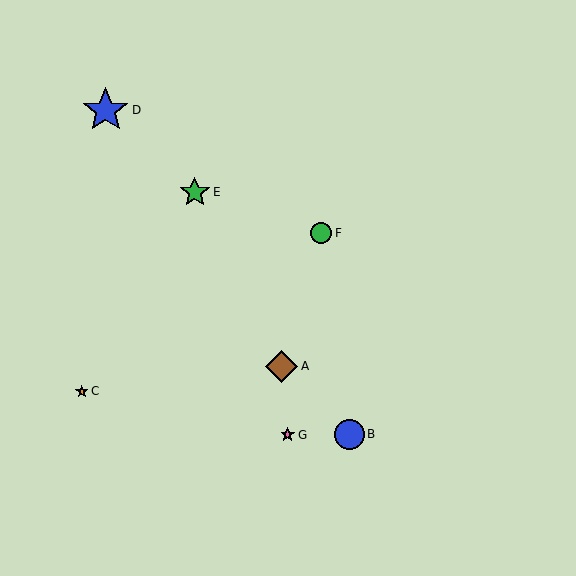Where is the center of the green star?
The center of the green star is at (195, 192).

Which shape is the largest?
The blue star (labeled D) is the largest.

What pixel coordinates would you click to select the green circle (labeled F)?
Click at (321, 233) to select the green circle F.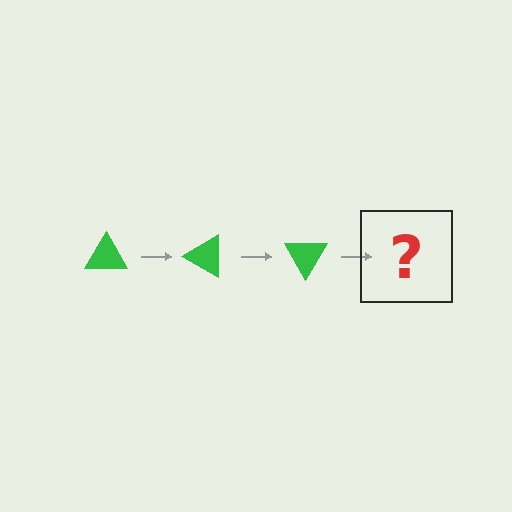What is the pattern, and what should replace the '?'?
The pattern is that the triangle rotates 30 degrees each step. The '?' should be a green triangle rotated 90 degrees.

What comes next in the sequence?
The next element should be a green triangle rotated 90 degrees.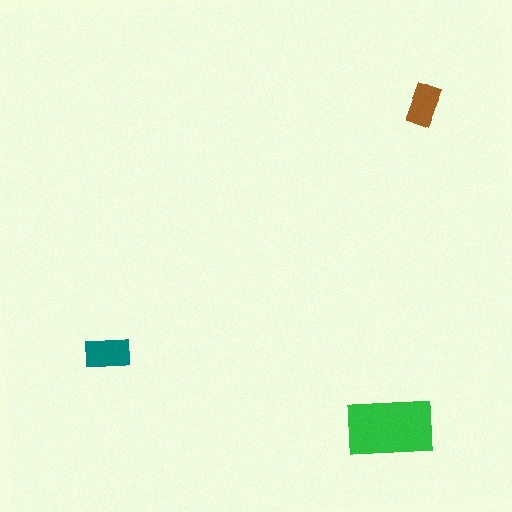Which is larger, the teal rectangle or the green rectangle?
The green one.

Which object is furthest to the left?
The teal rectangle is leftmost.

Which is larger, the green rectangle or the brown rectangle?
The green one.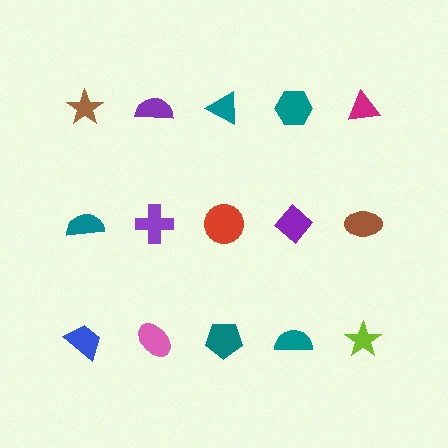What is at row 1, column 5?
A magenta triangle.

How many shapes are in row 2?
5 shapes.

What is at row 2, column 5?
A brown ellipse.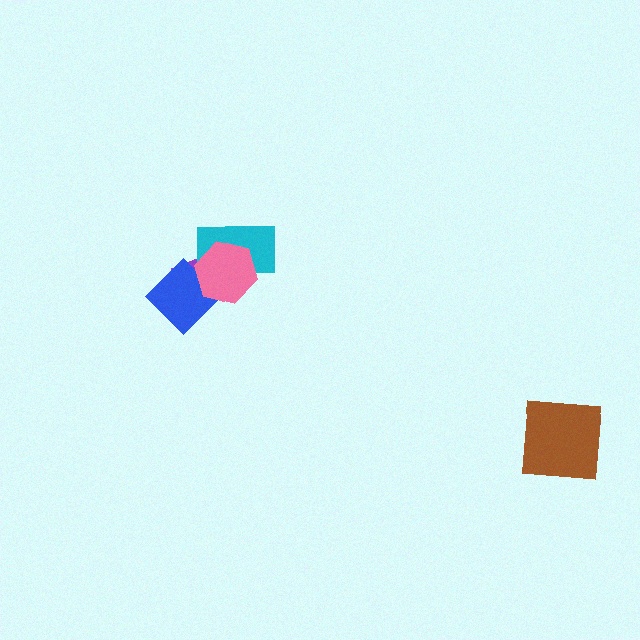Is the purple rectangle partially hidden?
Yes, it is partially covered by another shape.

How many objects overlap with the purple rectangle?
3 objects overlap with the purple rectangle.